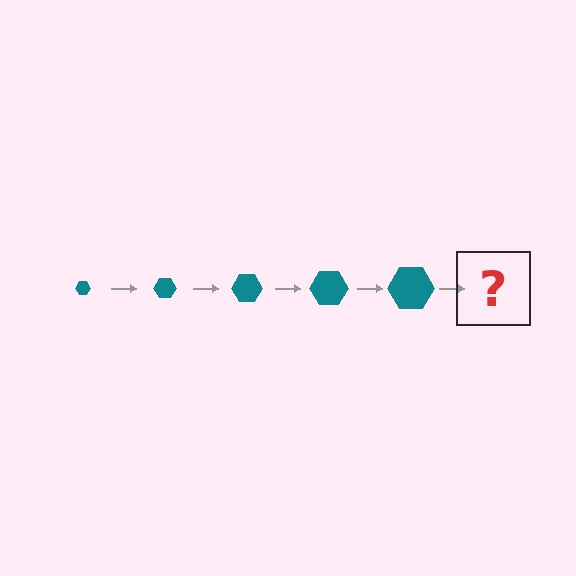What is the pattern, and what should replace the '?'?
The pattern is that the hexagon gets progressively larger each step. The '?' should be a teal hexagon, larger than the previous one.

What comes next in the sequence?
The next element should be a teal hexagon, larger than the previous one.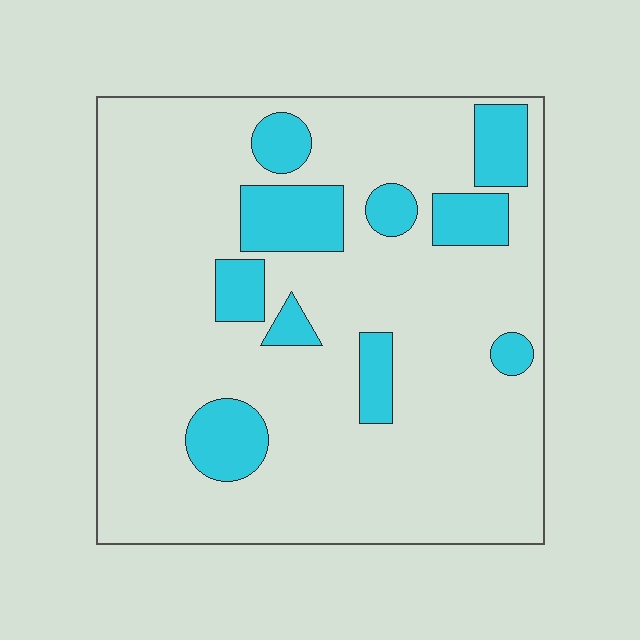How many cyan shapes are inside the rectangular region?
10.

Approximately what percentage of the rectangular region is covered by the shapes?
Approximately 20%.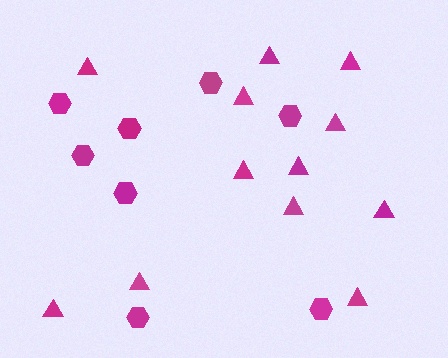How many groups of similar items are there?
There are 2 groups: one group of triangles (12) and one group of hexagons (8).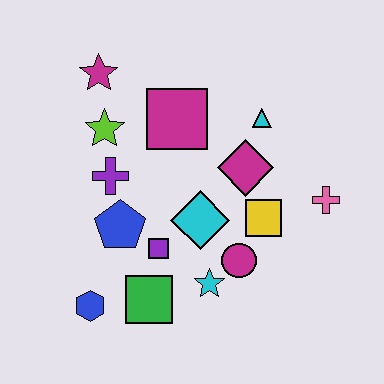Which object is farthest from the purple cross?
The pink cross is farthest from the purple cross.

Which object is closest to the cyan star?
The magenta circle is closest to the cyan star.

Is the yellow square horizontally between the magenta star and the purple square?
No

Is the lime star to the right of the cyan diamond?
No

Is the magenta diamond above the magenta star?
No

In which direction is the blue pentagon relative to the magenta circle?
The blue pentagon is to the left of the magenta circle.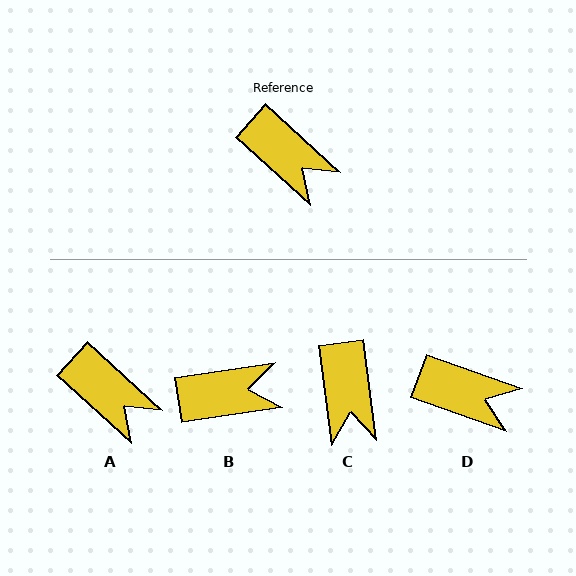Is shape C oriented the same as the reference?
No, it is off by about 40 degrees.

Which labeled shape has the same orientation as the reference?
A.